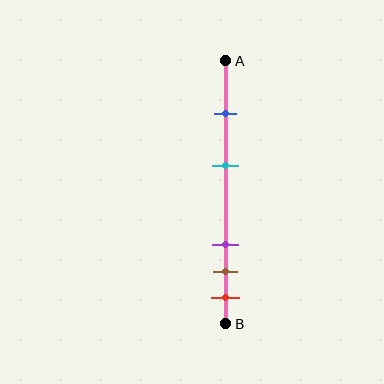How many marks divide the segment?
There are 5 marks dividing the segment.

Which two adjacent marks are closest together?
The brown and red marks are the closest adjacent pair.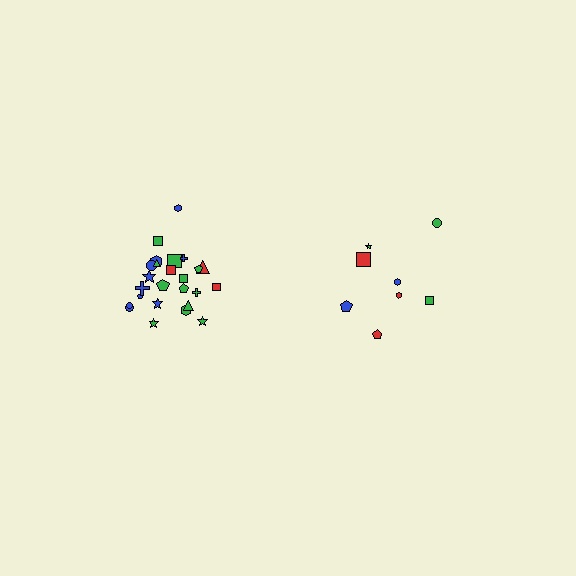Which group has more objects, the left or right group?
The left group.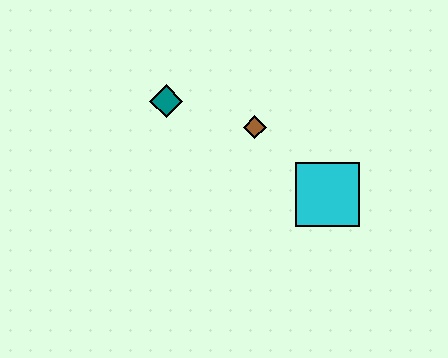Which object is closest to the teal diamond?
The brown diamond is closest to the teal diamond.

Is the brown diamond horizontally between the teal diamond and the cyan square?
Yes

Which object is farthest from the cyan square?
The teal diamond is farthest from the cyan square.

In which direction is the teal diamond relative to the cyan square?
The teal diamond is to the left of the cyan square.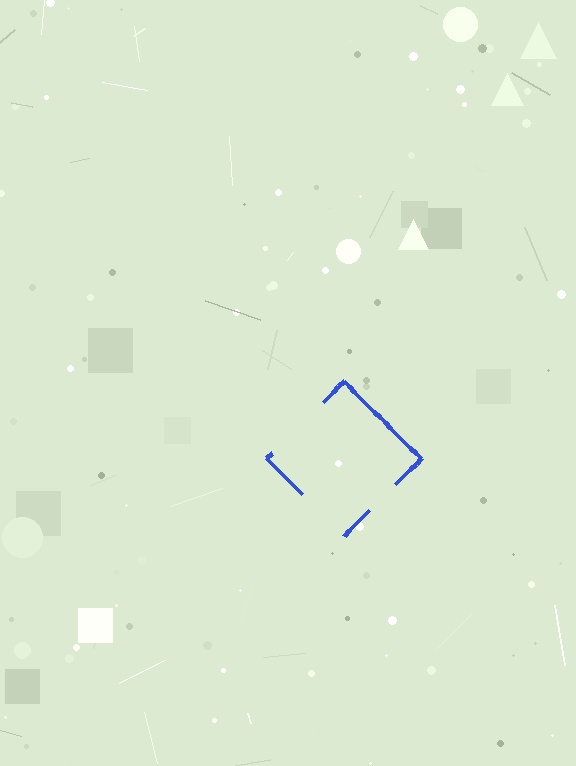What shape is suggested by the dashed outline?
The dashed outline suggests a diamond.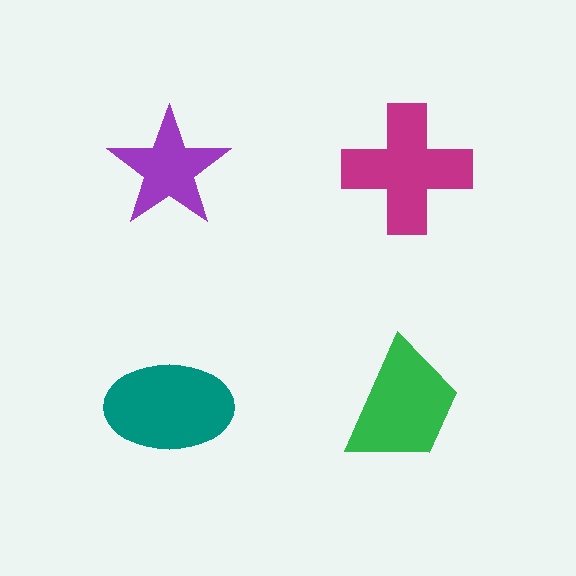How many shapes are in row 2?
2 shapes.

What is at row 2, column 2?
A green trapezoid.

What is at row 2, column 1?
A teal ellipse.